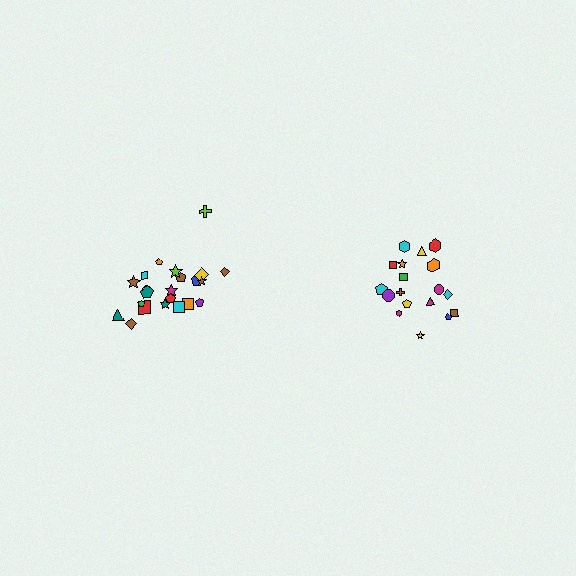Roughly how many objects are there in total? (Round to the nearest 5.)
Roughly 40 objects in total.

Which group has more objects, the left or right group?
The left group.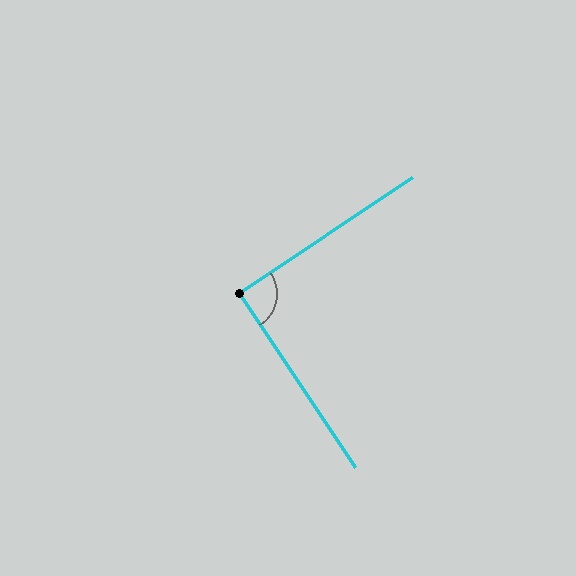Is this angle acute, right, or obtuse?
It is approximately a right angle.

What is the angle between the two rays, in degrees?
Approximately 90 degrees.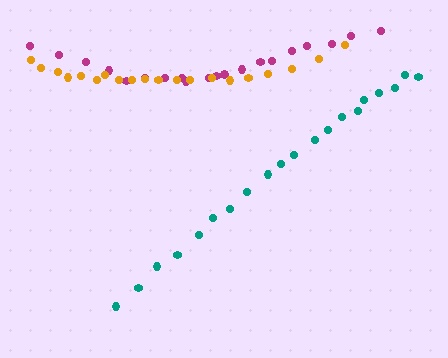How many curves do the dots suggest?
There are 3 distinct paths.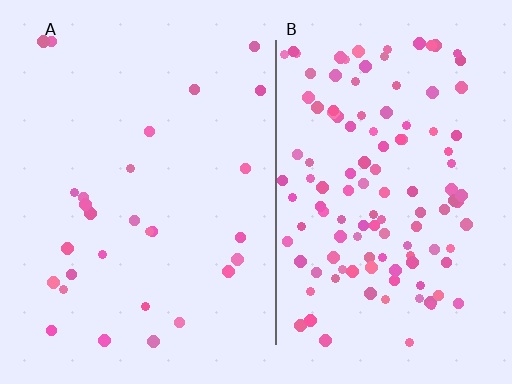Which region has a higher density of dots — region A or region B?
B (the right).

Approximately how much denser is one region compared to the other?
Approximately 4.3× — region B over region A.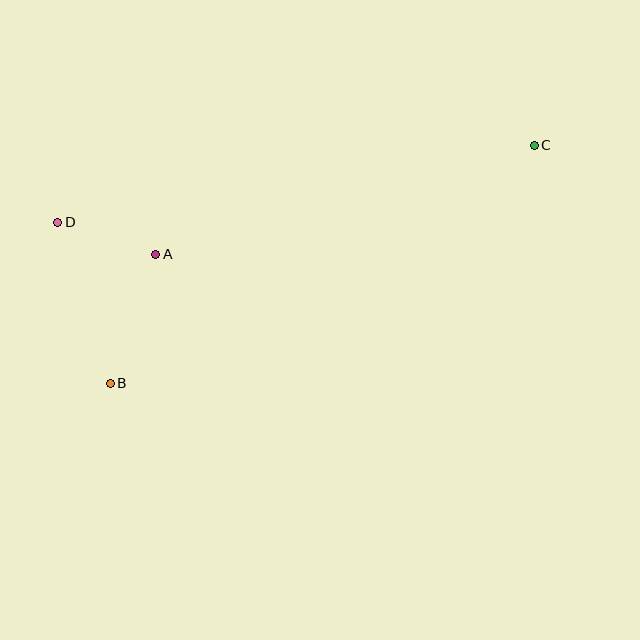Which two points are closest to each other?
Points A and D are closest to each other.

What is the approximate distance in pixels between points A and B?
The distance between A and B is approximately 137 pixels.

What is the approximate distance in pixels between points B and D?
The distance between B and D is approximately 169 pixels.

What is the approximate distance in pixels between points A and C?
The distance between A and C is approximately 394 pixels.